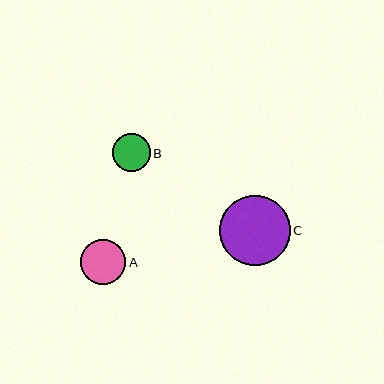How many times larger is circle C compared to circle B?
Circle C is approximately 1.9 times the size of circle B.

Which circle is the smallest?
Circle B is the smallest with a size of approximately 37 pixels.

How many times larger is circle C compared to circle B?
Circle C is approximately 1.9 times the size of circle B.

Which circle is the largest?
Circle C is the largest with a size of approximately 71 pixels.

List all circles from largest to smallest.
From largest to smallest: C, A, B.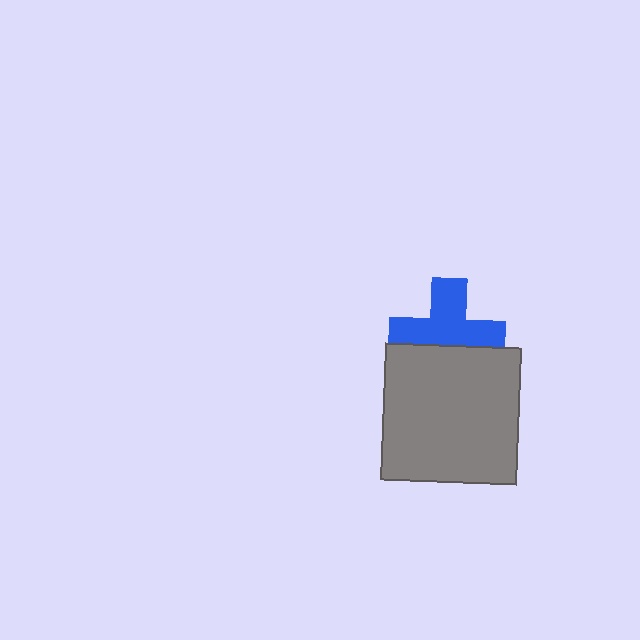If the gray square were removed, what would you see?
You would see the complete blue cross.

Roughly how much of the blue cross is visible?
About half of it is visible (roughly 63%).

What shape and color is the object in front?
The object in front is a gray square.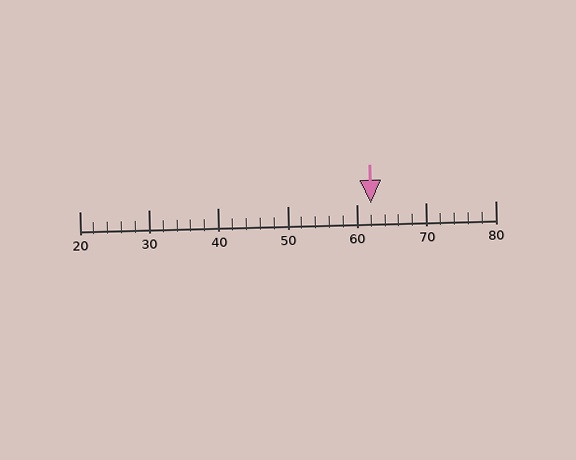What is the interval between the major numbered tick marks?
The major tick marks are spaced 10 units apart.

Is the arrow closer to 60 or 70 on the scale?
The arrow is closer to 60.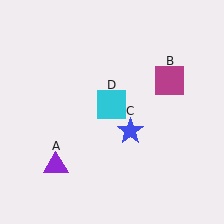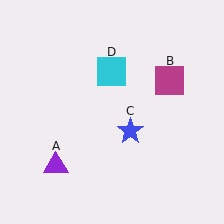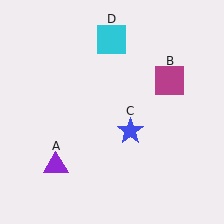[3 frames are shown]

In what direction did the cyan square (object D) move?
The cyan square (object D) moved up.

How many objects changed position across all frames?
1 object changed position: cyan square (object D).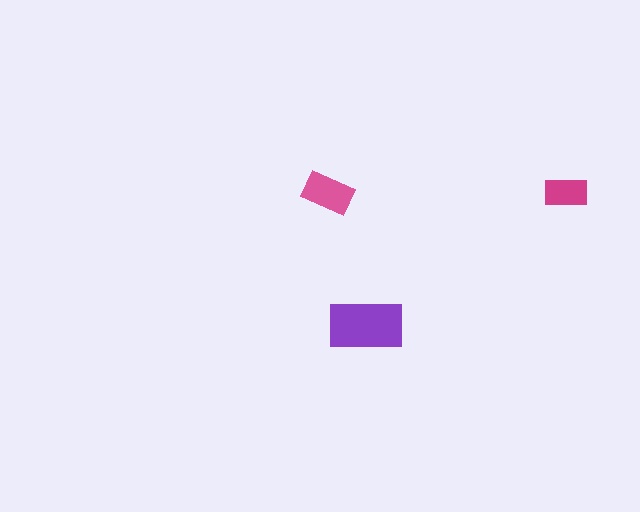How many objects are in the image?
There are 3 objects in the image.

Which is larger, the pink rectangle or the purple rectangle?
The purple one.